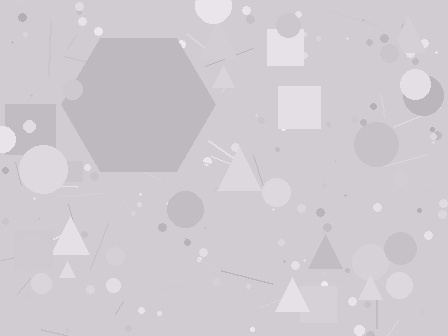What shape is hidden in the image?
A hexagon is hidden in the image.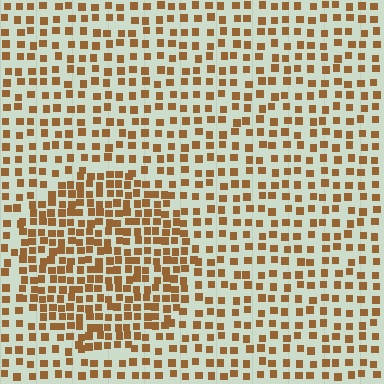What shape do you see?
I see a circle.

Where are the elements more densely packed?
The elements are more densely packed inside the circle boundary.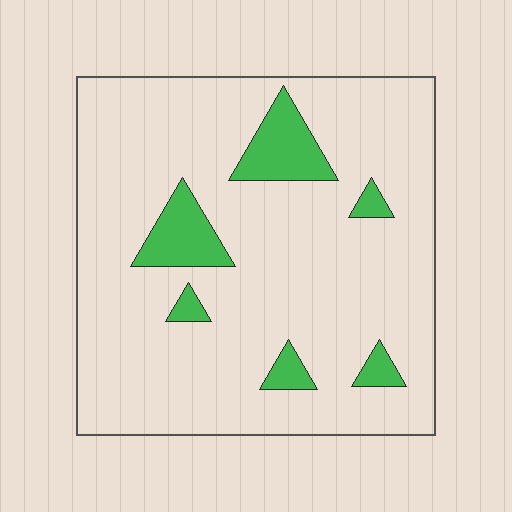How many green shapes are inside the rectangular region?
6.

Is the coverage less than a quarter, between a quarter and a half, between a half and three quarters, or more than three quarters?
Less than a quarter.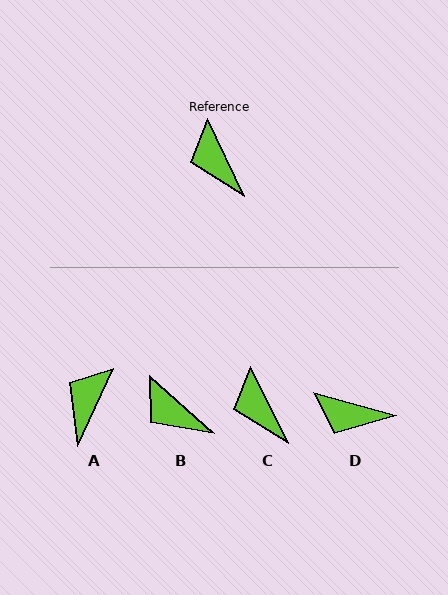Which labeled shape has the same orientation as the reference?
C.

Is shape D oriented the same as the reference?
No, it is off by about 49 degrees.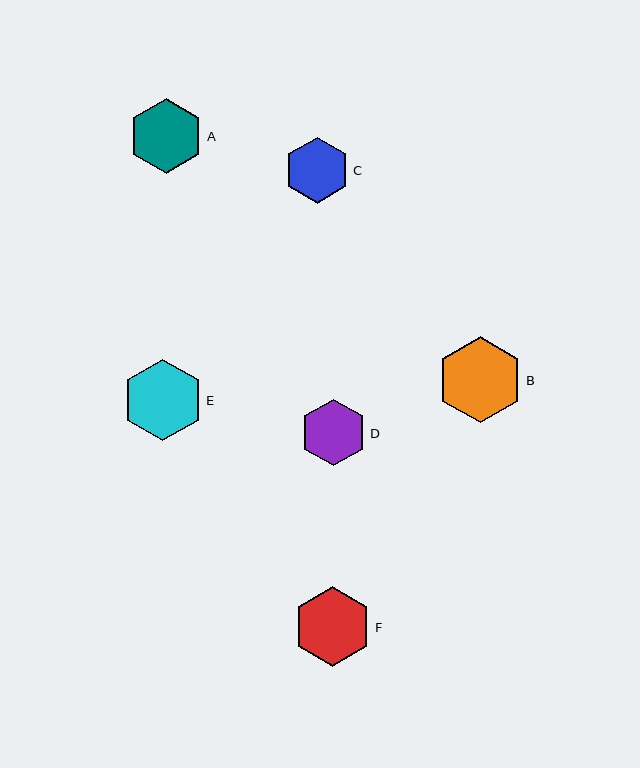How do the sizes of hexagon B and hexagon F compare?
Hexagon B and hexagon F are approximately the same size.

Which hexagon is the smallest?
Hexagon C is the smallest with a size of approximately 66 pixels.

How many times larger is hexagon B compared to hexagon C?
Hexagon B is approximately 1.3 times the size of hexagon C.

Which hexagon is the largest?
Hexagon B is the largest with a size of approximately 86 pixels.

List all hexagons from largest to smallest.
From largest to smallest: B, E, F, A, D, C.